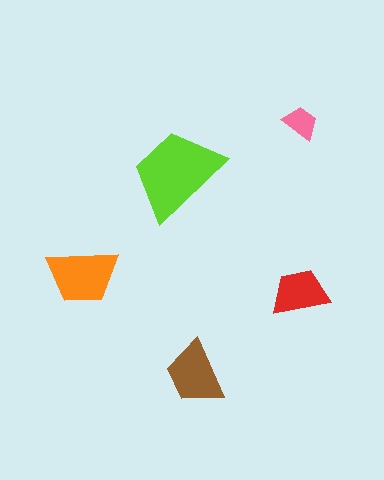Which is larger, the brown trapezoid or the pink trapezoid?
The brown one.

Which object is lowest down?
The brown trapezoid is bottommost.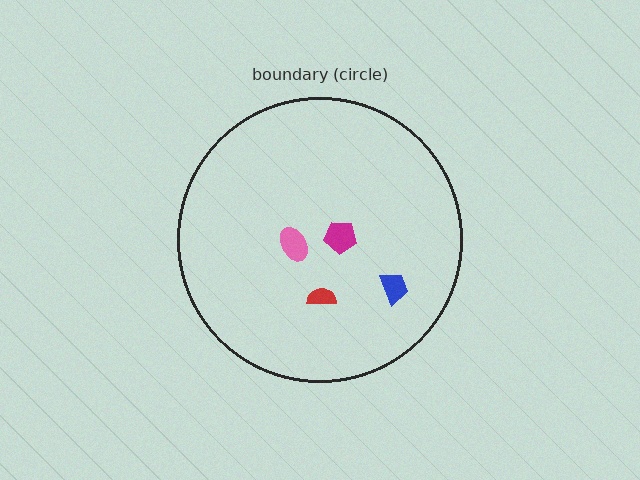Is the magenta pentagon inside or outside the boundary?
Inside.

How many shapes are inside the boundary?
4 inside, 0 outside.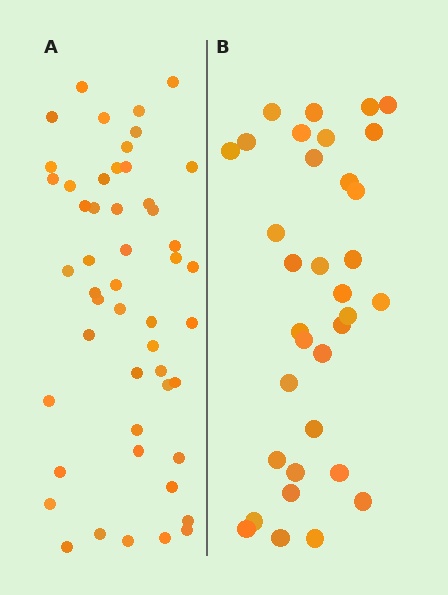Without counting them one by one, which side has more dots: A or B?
Region A (the left region) has more dots.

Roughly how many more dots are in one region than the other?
Region A has approximately 15 more dots than region B.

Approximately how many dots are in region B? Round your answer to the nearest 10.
About 30 dots. (The exact count is 34, which rounds to 30.)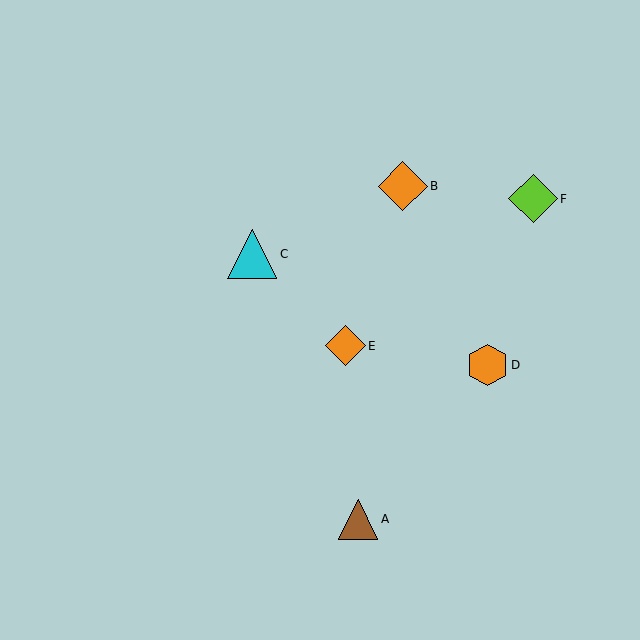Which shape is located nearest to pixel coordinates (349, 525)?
The brown triangle (labeled A) at (358, 520) is nearest to that location.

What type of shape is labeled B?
Shape B is an orange diamond.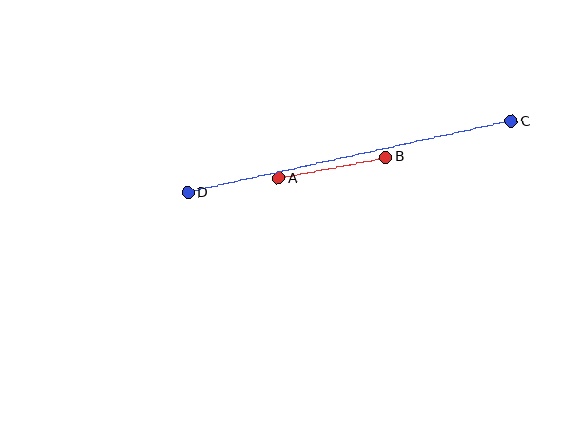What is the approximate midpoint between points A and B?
The midpoint is at approximately (332, 168) pixels.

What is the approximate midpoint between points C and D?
The midpoint is at approximately (350, 157) pixels.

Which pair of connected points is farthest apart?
Points C and D are farthest apart.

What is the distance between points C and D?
The distance is approximately 331 pixels.